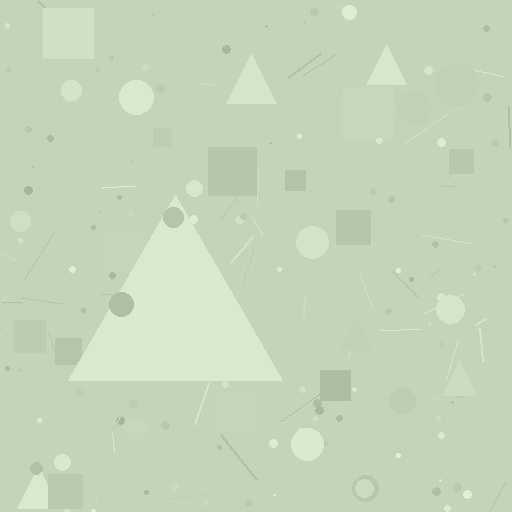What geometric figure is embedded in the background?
A triangle is embedded in the background.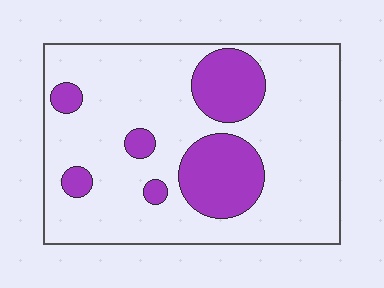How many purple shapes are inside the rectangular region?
6.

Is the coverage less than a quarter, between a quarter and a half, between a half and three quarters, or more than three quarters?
Less than a quarter.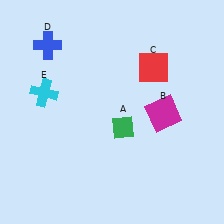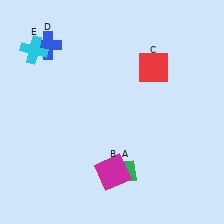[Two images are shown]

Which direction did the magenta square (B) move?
The magenta square (B) moved down.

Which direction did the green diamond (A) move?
The green diamond (A) moved down.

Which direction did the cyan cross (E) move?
The cyan cross (E) moved up.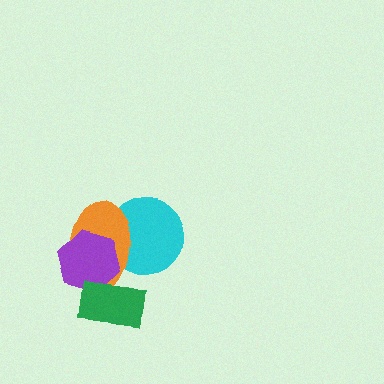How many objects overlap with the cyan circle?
2 objects overlap with the cyan circle.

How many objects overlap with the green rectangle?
2 objects overlap with the green rectangle.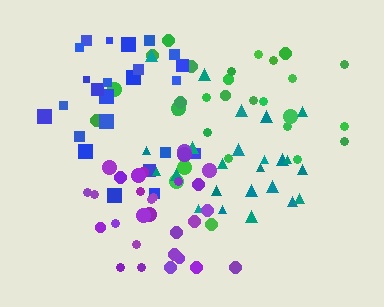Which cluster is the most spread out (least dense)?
Green.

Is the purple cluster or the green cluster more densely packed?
Purple.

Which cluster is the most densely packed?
Purple.